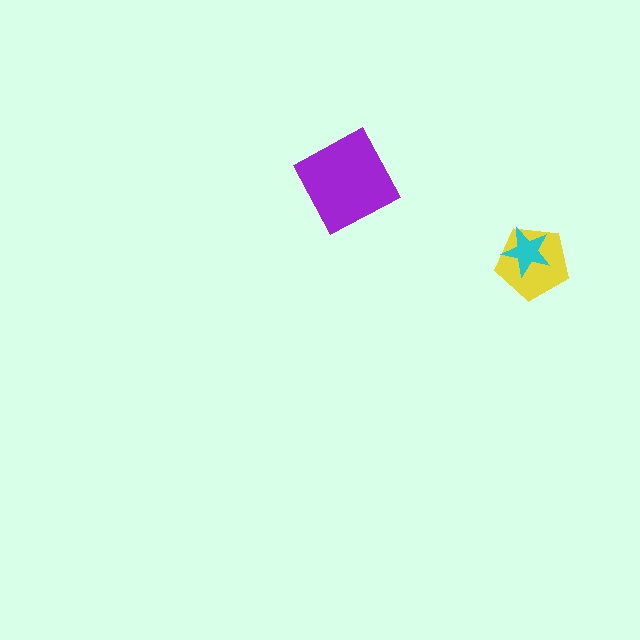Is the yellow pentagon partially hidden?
Yes, it is partially covered by another shape.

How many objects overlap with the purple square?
0 objects overlap with the purple square.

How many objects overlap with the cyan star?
1 object overlaps with the cyan star.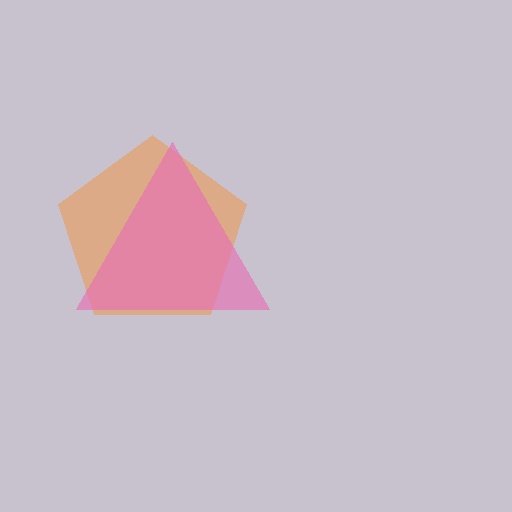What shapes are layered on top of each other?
The layered shapes are: an orange pentagon, a pink triangle.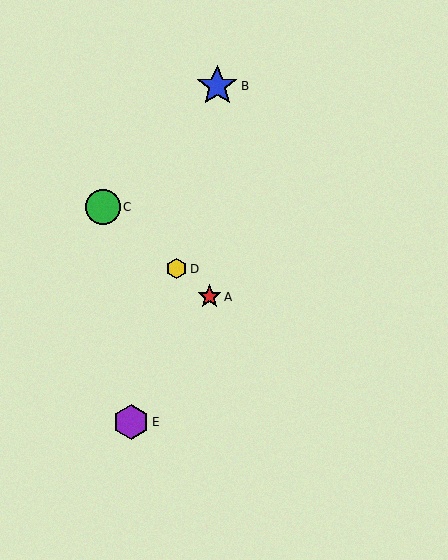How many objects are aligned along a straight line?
3 objects (A, C, D) are aligned along a straight line.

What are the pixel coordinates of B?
Object B is at (217, 86).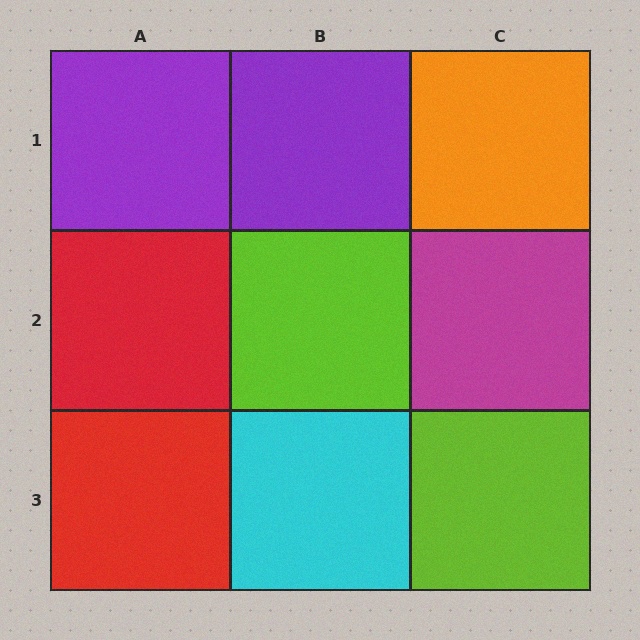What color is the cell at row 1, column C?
Orange.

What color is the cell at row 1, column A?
Purple.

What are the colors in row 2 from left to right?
Red, lime, magenta.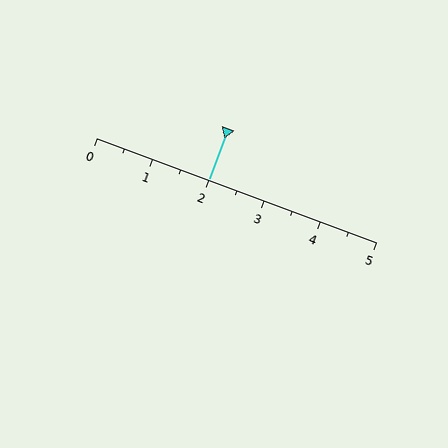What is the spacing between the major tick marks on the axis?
The major ticks are spaced 1 apart.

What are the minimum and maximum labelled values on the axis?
The axis runs from 0 to 5.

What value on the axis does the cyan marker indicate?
The marker indicates approximately 2.